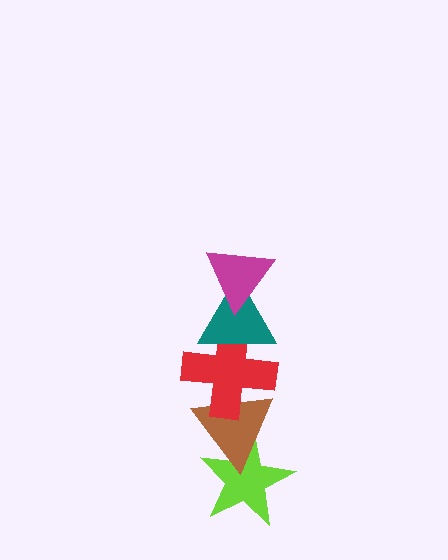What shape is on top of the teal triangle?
The magenta triangle is on top of the teal triangle.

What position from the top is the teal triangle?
The teal triangle is 2nd from the top.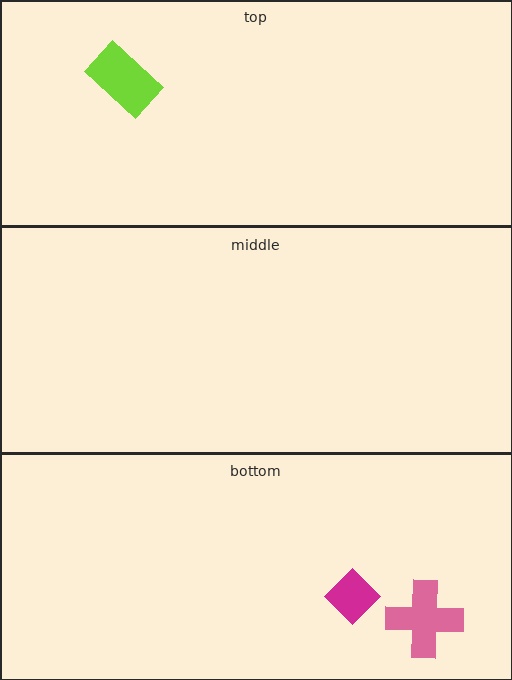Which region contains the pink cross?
The bottom region.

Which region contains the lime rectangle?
The top region.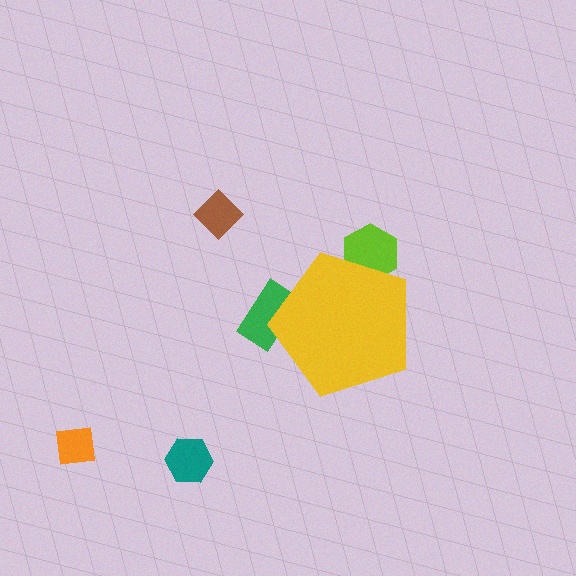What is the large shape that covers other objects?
A yellow pentagon.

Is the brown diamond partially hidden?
No, the brown diamond is fully visible.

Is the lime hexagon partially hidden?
Yes, the lime hexagon is partially hidden behind the yellow pentagon.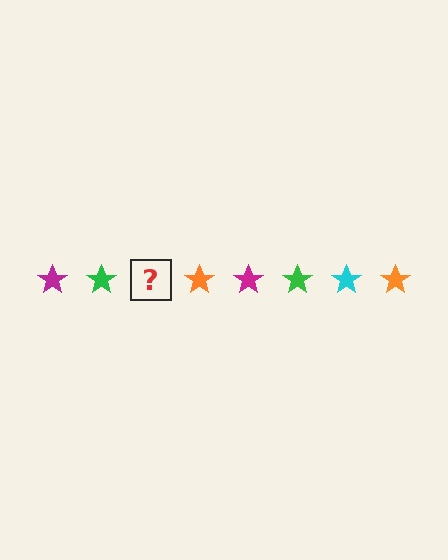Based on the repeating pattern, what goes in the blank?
The blank should be a cyan star.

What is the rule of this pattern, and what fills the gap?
The rule is that the pattern cycles through magenta, green, cyan, orange stars. The gap should be filled with a cyan star.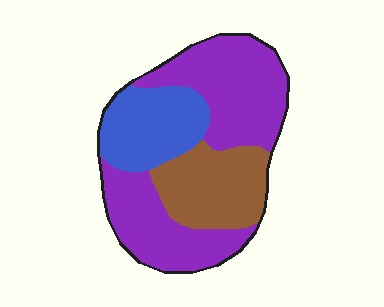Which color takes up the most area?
Purple, at roughly 55%.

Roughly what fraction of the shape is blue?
Blue takes up between a sixth and a third of the shape.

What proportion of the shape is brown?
Brown takes up about one quarter (1/4) of the shape.